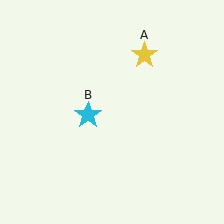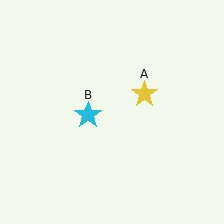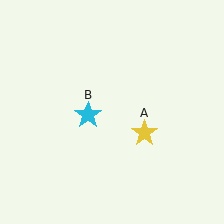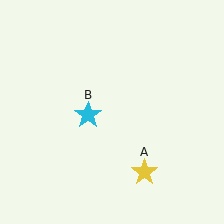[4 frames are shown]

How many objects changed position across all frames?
1 object changed position: yellow star (object A).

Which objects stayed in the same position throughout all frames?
Cyan star (object B) remained stationary.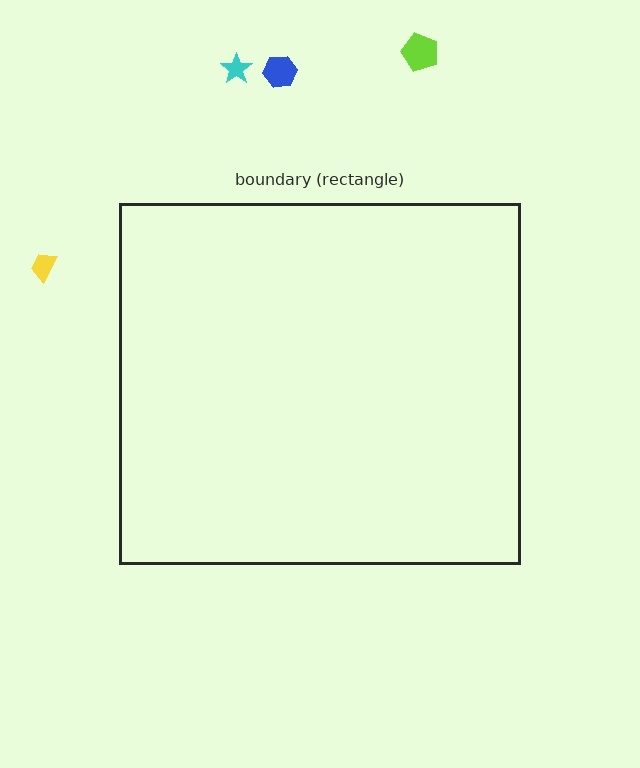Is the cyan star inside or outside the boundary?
Outside.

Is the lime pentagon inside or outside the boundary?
Outside.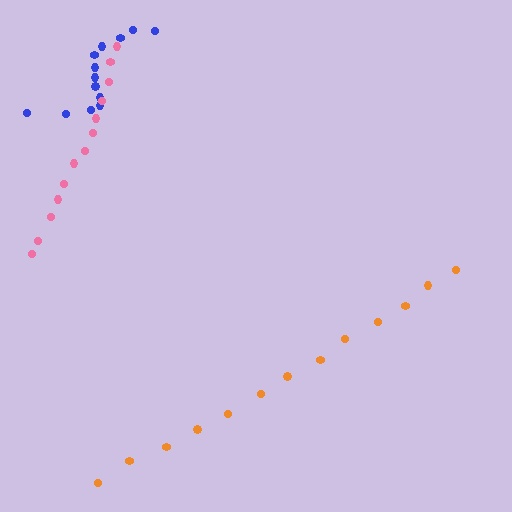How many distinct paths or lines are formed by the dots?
There are 3 distinct paths.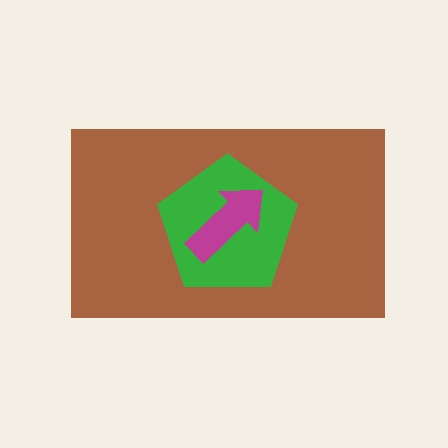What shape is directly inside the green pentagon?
The magenta arrow.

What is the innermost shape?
The magenta arrow.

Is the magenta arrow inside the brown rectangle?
Yes.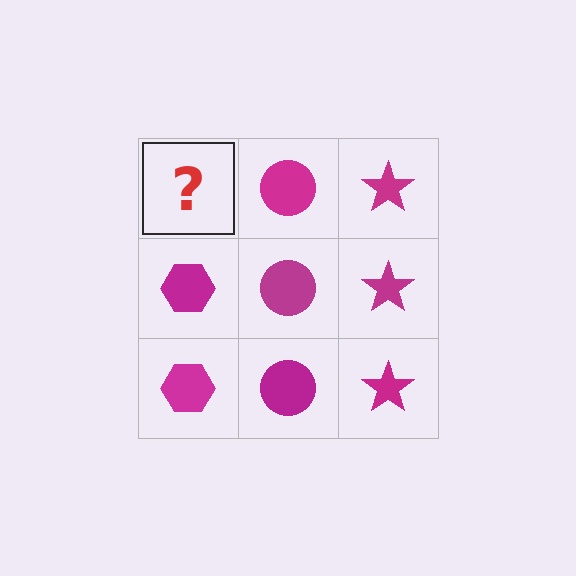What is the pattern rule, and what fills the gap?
The rule is that each column has a consistent shape. The gap should be filled with a magenta hexagon.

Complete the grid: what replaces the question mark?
The question mark should be replaced with a magenta hexagon.